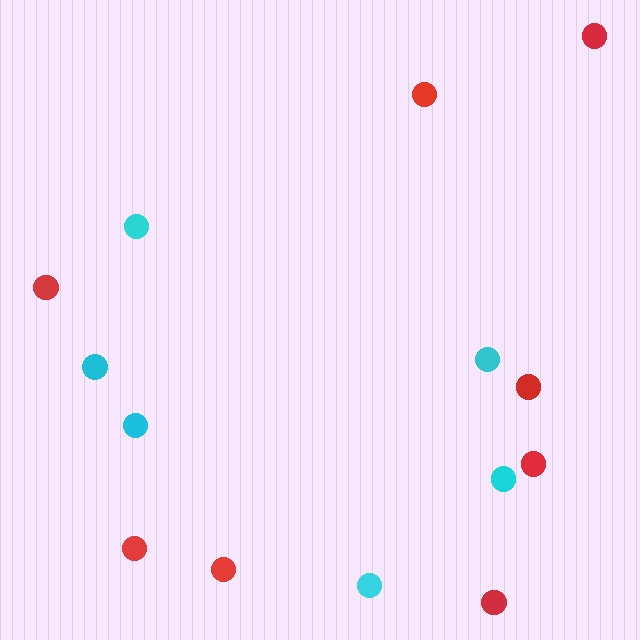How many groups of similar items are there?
There are 2 groups: one group of red circles (8) and one group of cyan circles (6).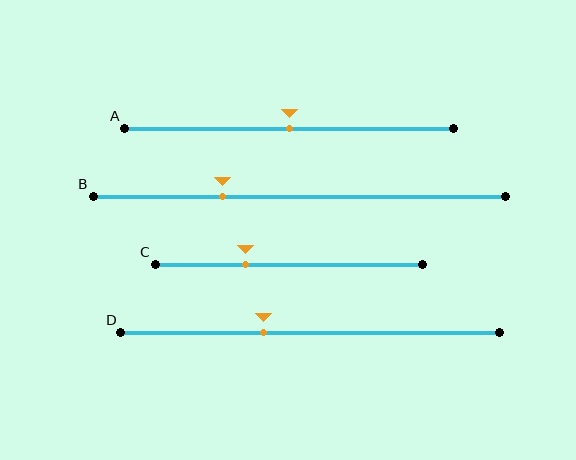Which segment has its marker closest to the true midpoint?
Segment A has its marker closest to the true midpoint.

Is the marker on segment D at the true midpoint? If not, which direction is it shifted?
No, the marker on segment D is shifted to the left by about 12% of the segment length.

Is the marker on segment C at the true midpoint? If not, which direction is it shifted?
No, the marker on segment C is shifted to the left by about 16% of the segment length.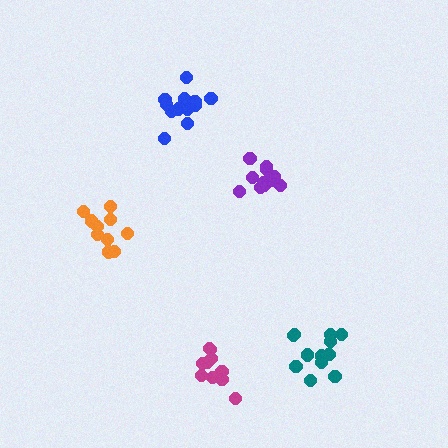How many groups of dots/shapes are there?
There are 5 groups.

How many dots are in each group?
Group 1: 12 dots, Group 2: 10 dots, Group 3: 11 dots, Group 4: 12 dots, Group 5: 10 dots (55 total).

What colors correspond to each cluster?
The clusters are colored: blue, magenta, purple, teal, orange.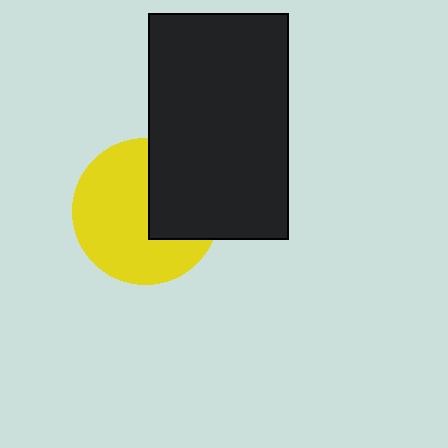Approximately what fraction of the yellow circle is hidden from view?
Roughly 36% of the yellow circle is hidden behind the black rectangle.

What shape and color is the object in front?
The object in front is a black rectangle.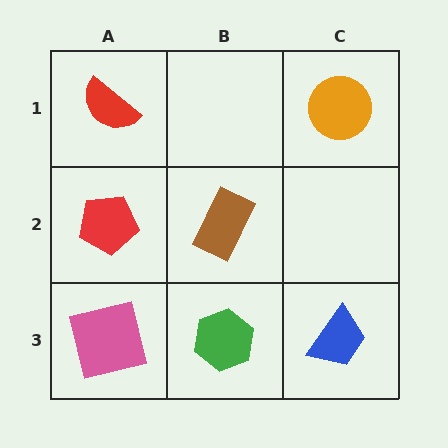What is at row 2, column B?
A brown rectangle.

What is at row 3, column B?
A green hexagon.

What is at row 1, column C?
An orange circle.